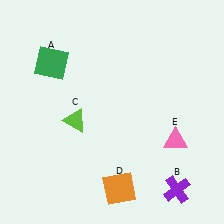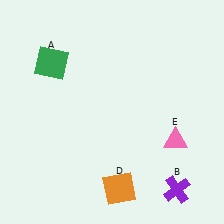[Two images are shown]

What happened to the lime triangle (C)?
The lime triangle (C) was removed in Image 2. It was in the bottom-left area of Image 1.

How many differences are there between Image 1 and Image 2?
There is 1 difference between the two images.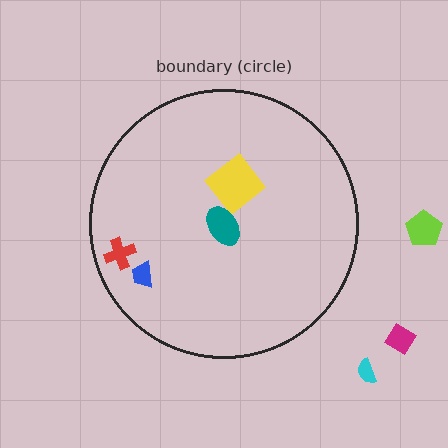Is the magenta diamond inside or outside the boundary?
Outside.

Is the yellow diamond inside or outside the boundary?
Inside.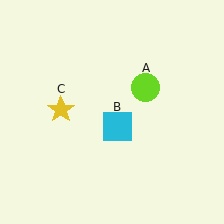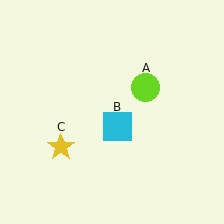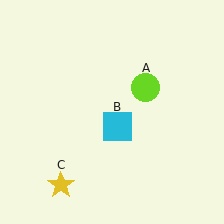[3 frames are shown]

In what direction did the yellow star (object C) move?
The yellow star (object C) moved down.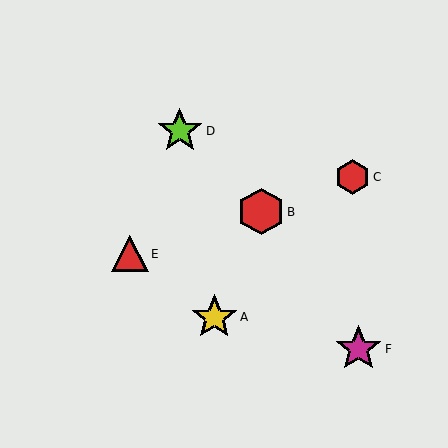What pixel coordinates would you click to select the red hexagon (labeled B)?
Click at (261, 212) to select the red hexagon B.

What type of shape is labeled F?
Shape F is a magenta star.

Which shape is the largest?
The red hexagon (labeled B) is the largest.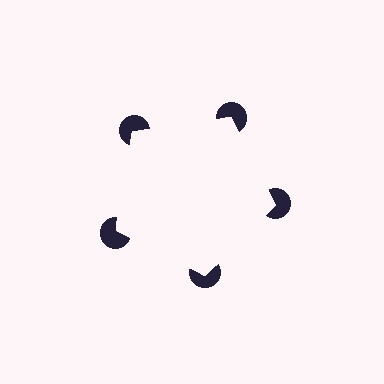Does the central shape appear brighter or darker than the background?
It typically appears slightly brighter than the background, even though no actual brightness change is drawn.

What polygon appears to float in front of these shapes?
An illusory pentagon — its edges are inferred from the aligned wedge cuts in the pac-man discs, not physically drawn.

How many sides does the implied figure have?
5 sides.